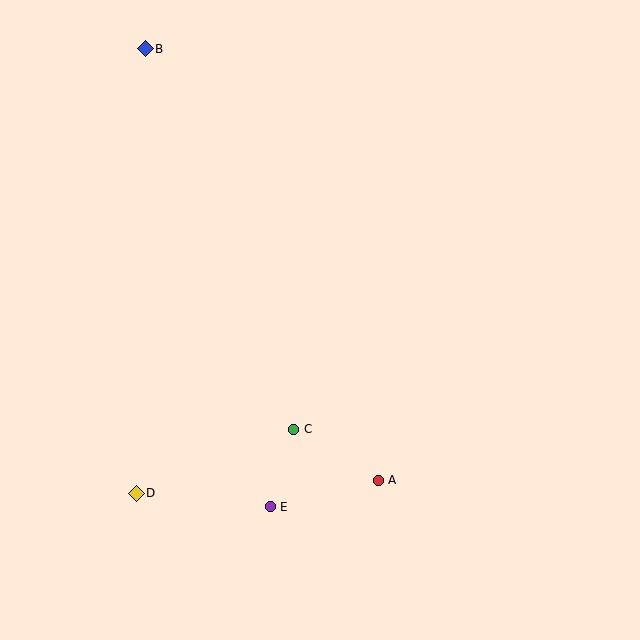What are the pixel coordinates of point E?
Point E is at (270, 507).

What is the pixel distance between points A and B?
The distance between A and B is 491 pixels.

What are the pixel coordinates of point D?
Point D is at (136, 493).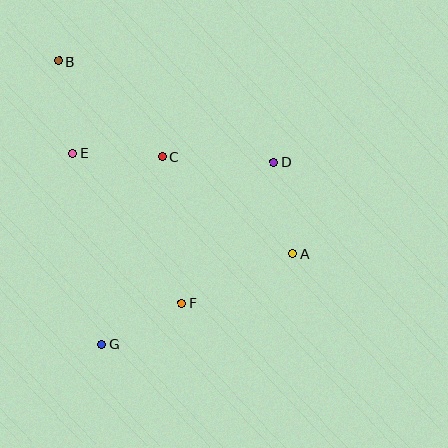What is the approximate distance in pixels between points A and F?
The distance between A and F is approximately 121 pixels.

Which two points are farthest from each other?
Points A and B are farthest from each other.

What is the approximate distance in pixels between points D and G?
The distance between D and G is approximately 251 pixels.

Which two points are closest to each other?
Points C and E are closest to each other.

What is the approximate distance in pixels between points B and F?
The distance between B and F is approximately 271 pixels.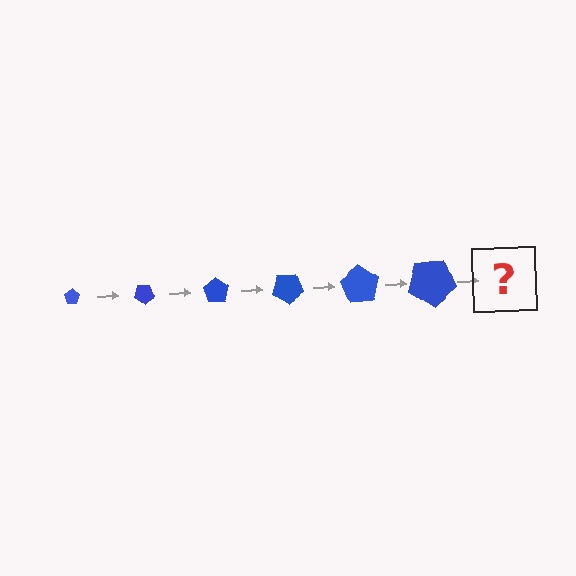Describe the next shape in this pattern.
It should be a pentagon, larger than the previous one and rotated 210 degrees from the start.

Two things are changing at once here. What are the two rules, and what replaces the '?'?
The two rules are that the pentagon grows larger each step and it rotates 35 degrees each step. The '?' should be a pentagon, larger than the previous one and rotated 210 degrees from the start.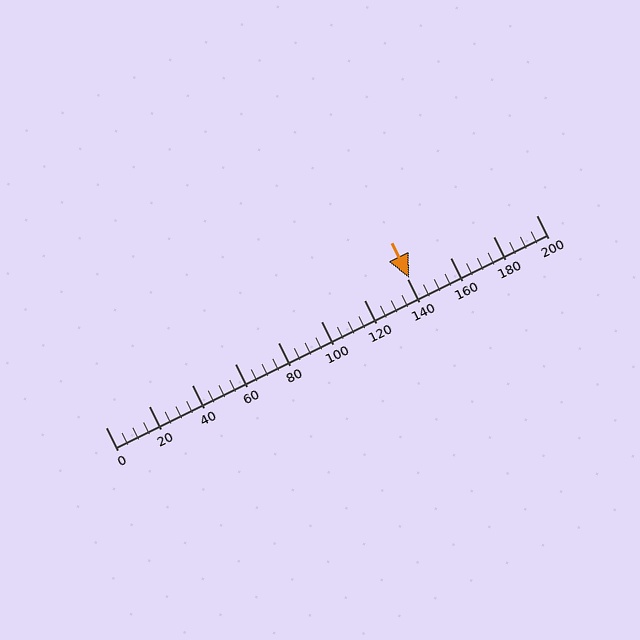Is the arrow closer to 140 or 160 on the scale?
The arrow is closer to 140.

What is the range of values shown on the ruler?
The ruler shows values from 0 to 200.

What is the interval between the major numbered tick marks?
The major tick marks are spaced 20 units apart.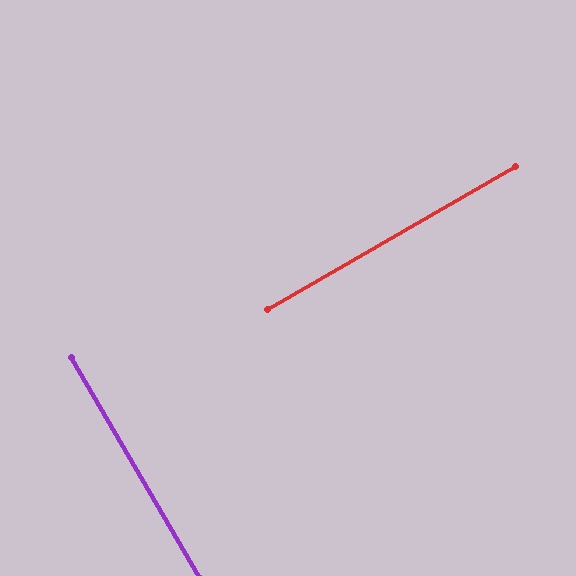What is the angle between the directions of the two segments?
Approximately 89 degrees.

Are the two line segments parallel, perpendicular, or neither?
Perpendicular — they meet at approximately 89°.